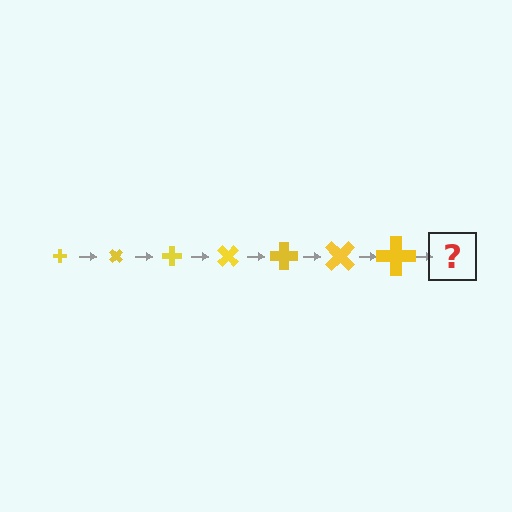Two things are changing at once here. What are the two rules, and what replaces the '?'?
The two rules are that the cross grows larger each step and it rotates 45 degrees each step. The '?' should be a cross, larger than the previous one and rotated 315 degrees from the start.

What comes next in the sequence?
The next element should be a cross, larger than the previous one and rotated 315 degrees from the start.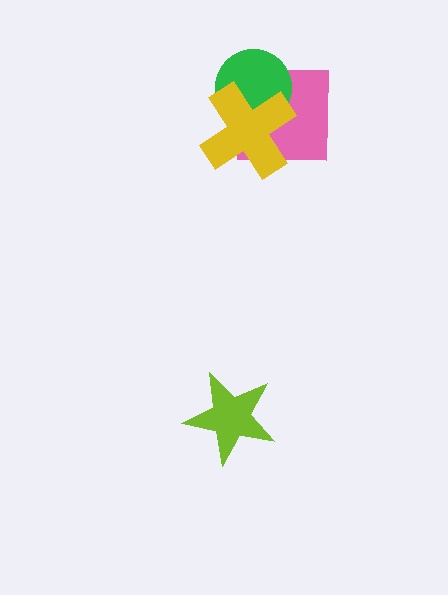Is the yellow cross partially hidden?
No, no other shape covers it.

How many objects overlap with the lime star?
0 objects overlap with the lime star.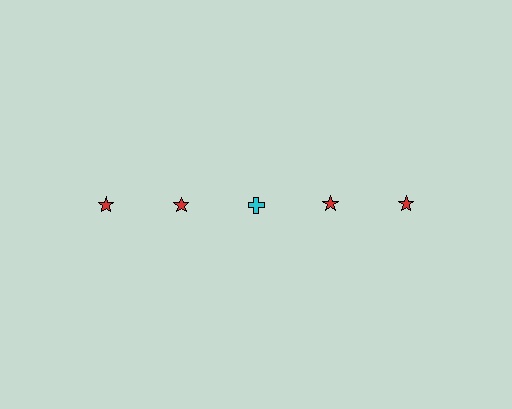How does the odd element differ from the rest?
It differs in both color (cyan instead of red) and shape (cross instead of star).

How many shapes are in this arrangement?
There are 5 shapes arranged in a grid pattern.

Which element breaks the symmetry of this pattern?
The cyan cross in the top row, center column breaks the symmetry. All other shapes are red stars.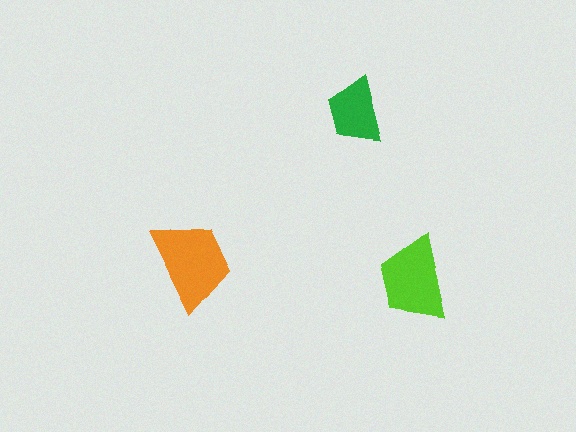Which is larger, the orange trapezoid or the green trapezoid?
The orange one.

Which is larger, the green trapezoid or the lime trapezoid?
The lime one.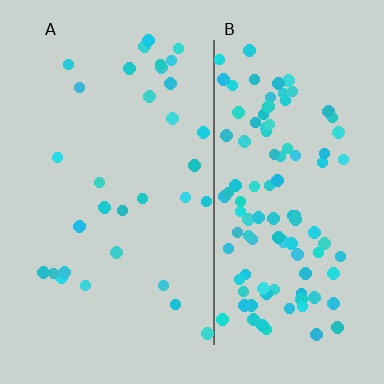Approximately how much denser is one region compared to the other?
Approximately 3.5× — region B over region A.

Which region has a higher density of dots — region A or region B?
B (the right).